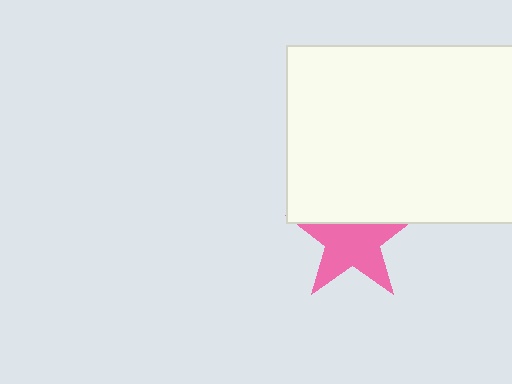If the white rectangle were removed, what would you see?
You would see the complete pink star.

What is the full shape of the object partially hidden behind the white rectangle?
The partially hidden object is a pink star.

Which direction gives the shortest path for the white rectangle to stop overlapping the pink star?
Moving up gives the shortest separation.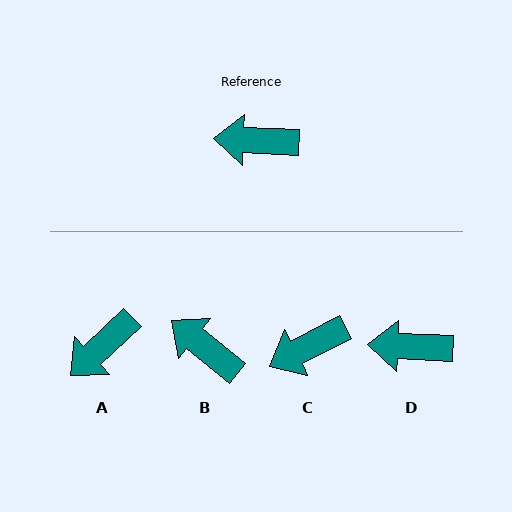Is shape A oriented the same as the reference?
No, it is off by about 46 degrees.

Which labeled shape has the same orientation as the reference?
D.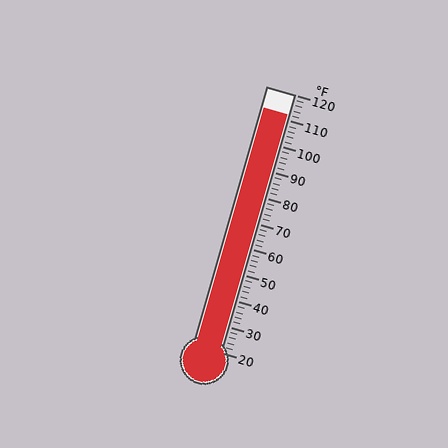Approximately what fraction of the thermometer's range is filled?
The thermometer is filled to approximately 90% of its range.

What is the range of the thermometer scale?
The thermometer scale ranges from 20°F to 120°F.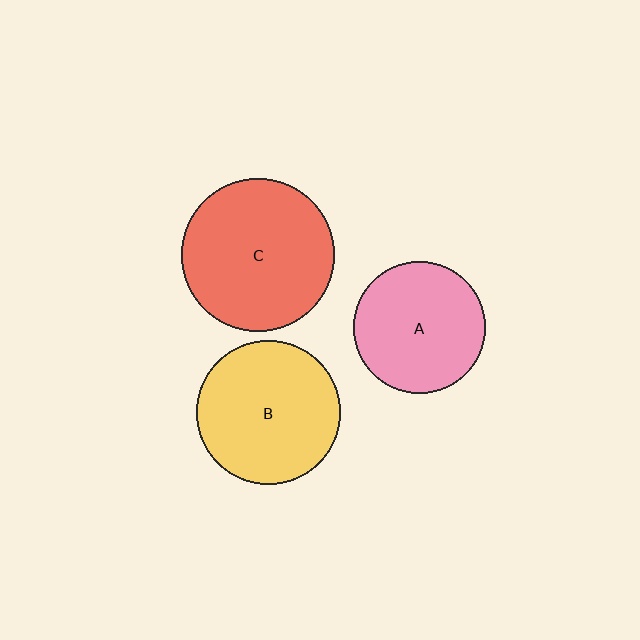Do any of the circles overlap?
No, none of the circles overlap.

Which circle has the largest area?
Circle C (red).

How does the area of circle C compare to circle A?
Approximately 1.3 times.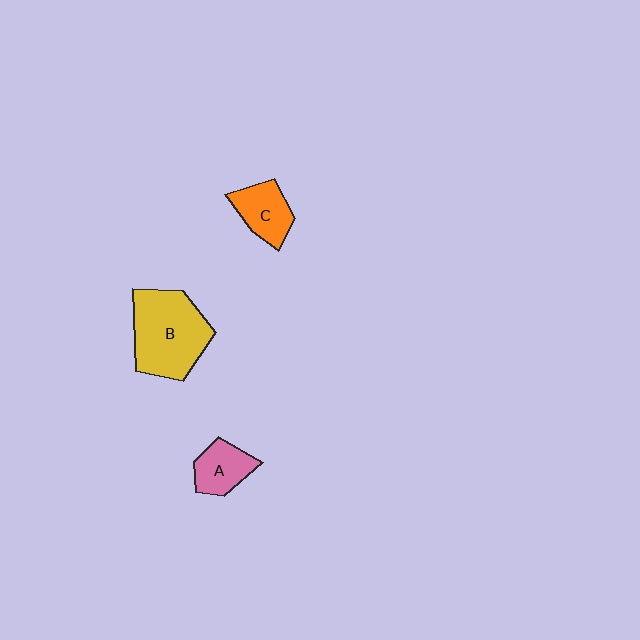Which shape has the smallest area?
Shape A (pink).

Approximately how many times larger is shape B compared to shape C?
Approximately 2.1 times.